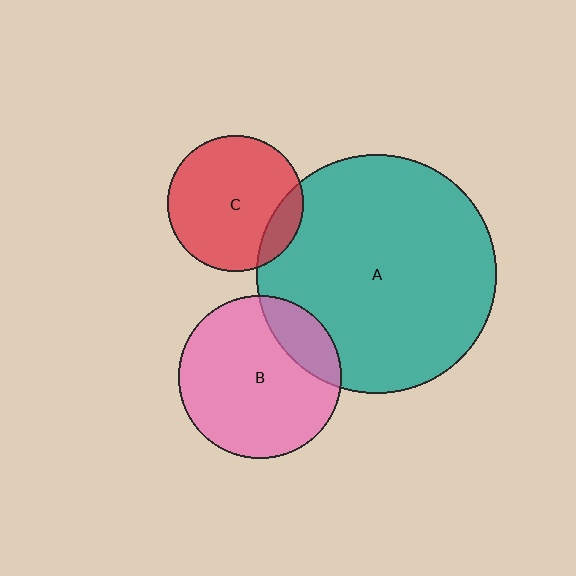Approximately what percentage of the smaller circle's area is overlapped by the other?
Approximately 15%.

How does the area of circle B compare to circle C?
Approximately 1.4 times.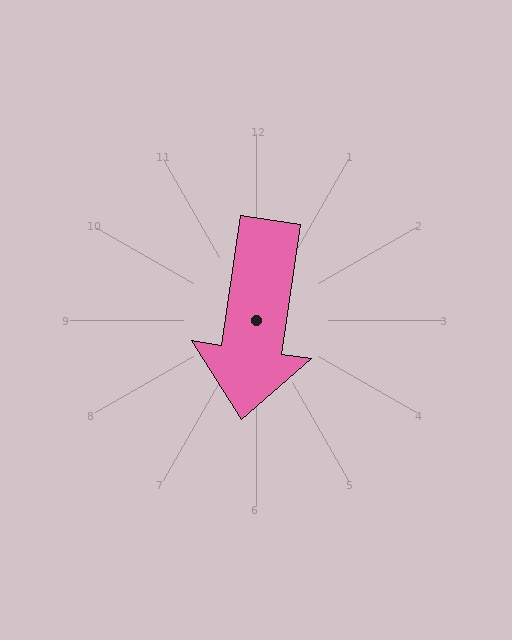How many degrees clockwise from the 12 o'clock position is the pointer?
Approximately 188 degrees.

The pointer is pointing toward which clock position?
Roughly 6 o'clock.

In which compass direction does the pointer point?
South.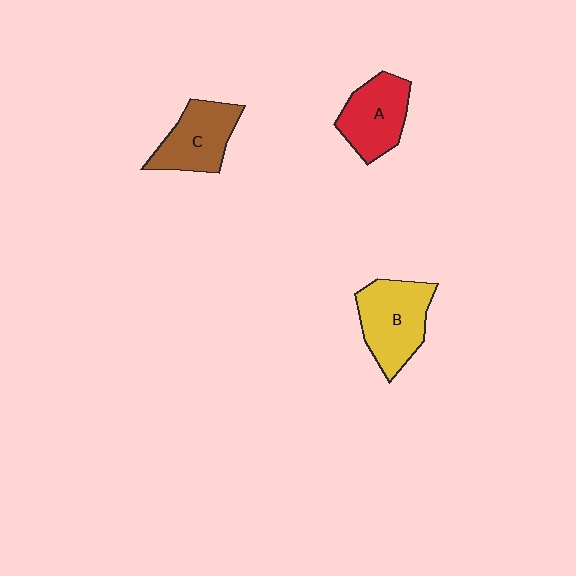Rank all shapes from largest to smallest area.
From largest to smallest: B (yellow), A (red), C (brown).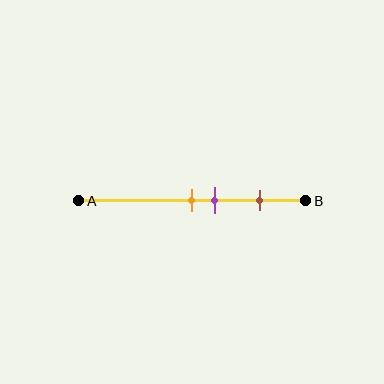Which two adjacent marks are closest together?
The orange and purple marks are the closest adjacent pair.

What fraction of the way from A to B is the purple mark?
The purple mark is approximately 60% (0.6) of the way from A to B.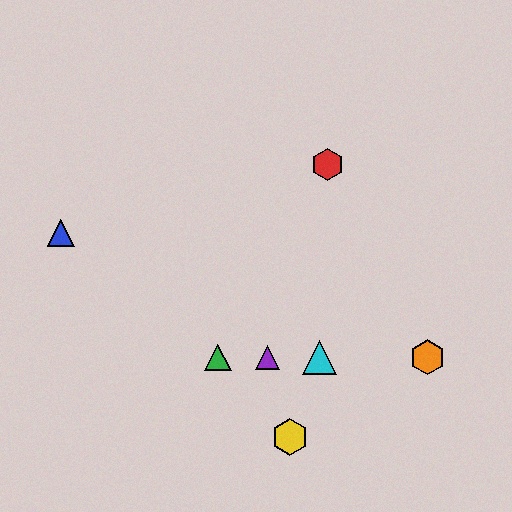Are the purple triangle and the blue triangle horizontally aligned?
No, the purple triangle is at y≈357 and the blue triangle is at y≈233.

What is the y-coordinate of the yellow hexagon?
The yellow hexagon is at y≈437.